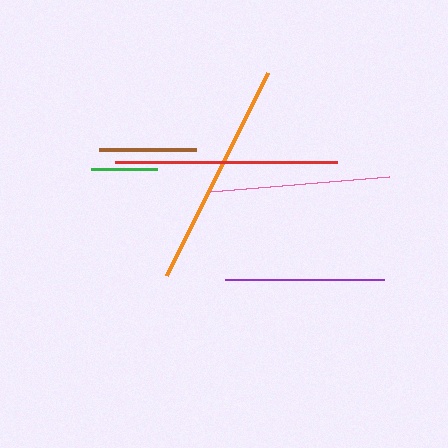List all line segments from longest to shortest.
From longest to shortest: orange, red, pink, purple, brown, green.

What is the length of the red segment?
The red segment is approximately 222 pixels long.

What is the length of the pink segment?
The pink segment is approximately 179 pixels long.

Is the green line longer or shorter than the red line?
The red line is longer than the green line.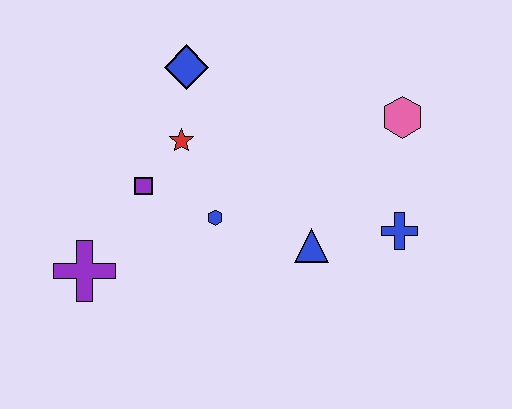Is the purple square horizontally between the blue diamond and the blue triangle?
No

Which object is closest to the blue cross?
The blue triangle is closest to the blue cross.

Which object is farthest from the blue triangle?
The purple cross is farthest from the blue triangle.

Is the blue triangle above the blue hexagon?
No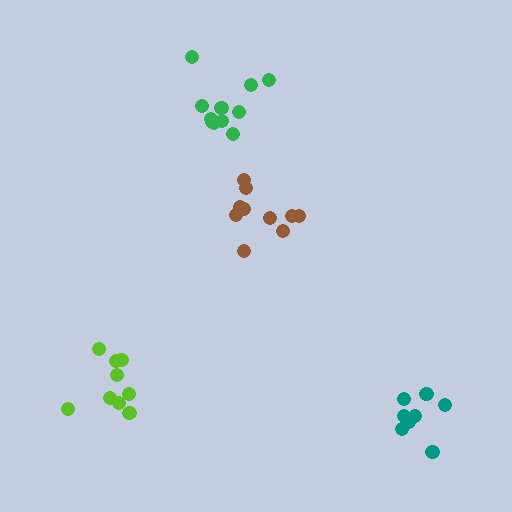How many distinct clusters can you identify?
There are 4 distinct clusters.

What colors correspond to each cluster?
The clusters are colored: teal, green, brown, lime.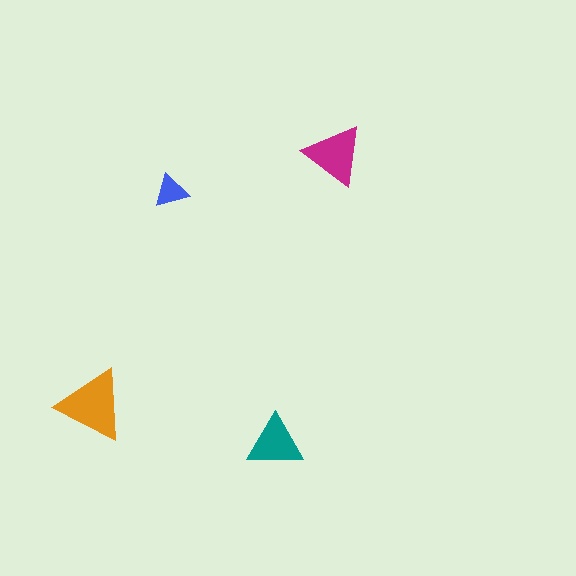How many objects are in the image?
There are 4 objects in the image.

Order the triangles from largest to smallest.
the orange one, the magenta one, the teal one, the blue one.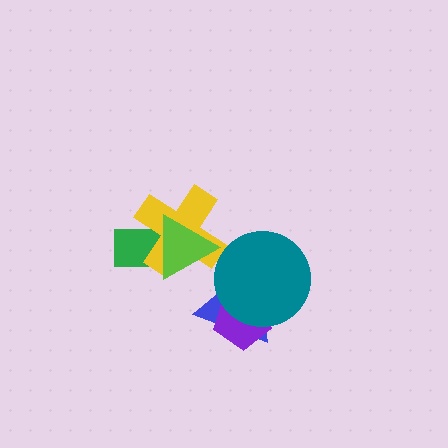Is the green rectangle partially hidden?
Yes, it is partially covered by another shape.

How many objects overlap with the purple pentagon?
2 objects overlap with the purple pentagon.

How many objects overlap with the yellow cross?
2 objects overlap with the yellow cross.